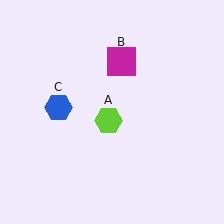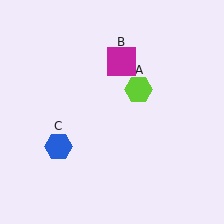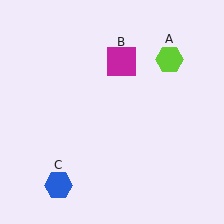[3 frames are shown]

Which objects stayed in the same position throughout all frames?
Magenta square (object B) remained stationary.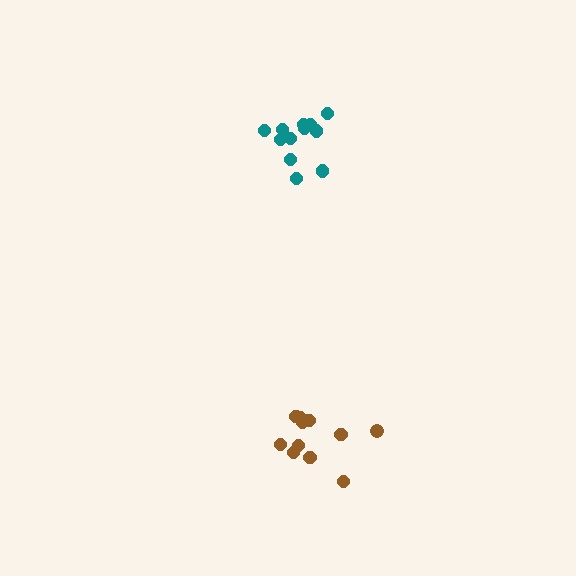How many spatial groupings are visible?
There are 2 spatial groupings.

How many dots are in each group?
Group 1: 12 dots, Group 2: 11 dots (23 total).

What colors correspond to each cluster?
The clusters are colored: teal, brown.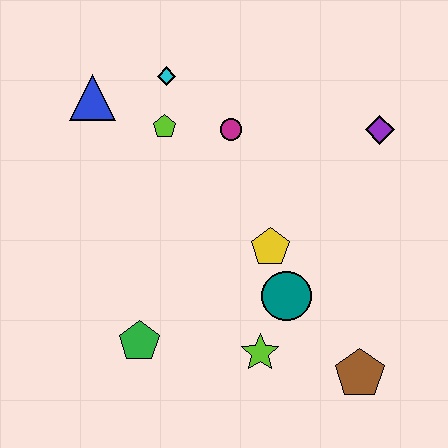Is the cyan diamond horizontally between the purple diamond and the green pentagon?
Yes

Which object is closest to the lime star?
The teal circle is closest to the lime star.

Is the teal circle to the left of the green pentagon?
No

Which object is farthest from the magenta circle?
The brown pentagon is farthest from the magenta circle.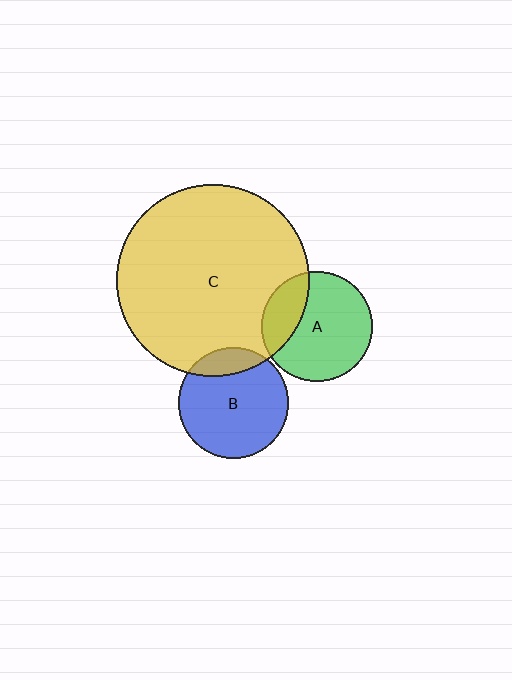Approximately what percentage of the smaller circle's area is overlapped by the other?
Approximately 25%.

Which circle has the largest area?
Circle C (yellow).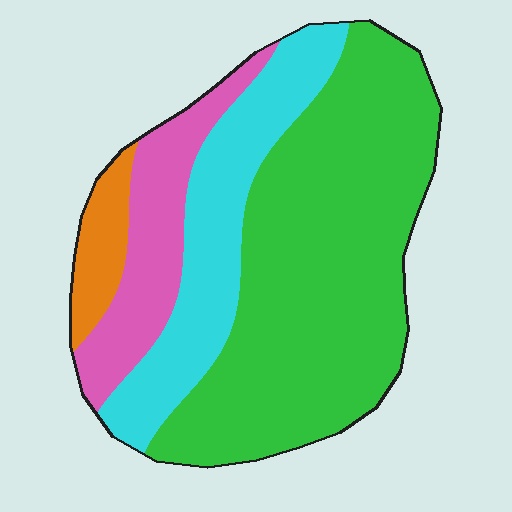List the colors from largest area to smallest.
From largest to smallest: green, cyan, pink, orange.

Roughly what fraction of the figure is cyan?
Cyan takes up about one quarter (1/4) of the figure.